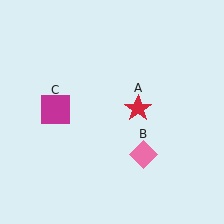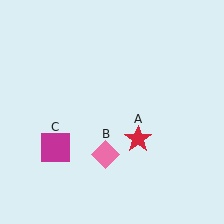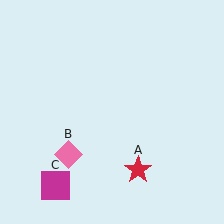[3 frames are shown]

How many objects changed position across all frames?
3 objects changed position: red star (object A), pink diamond (object B), magenta square (object C).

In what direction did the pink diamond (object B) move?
The pink diamond (object B) moved left.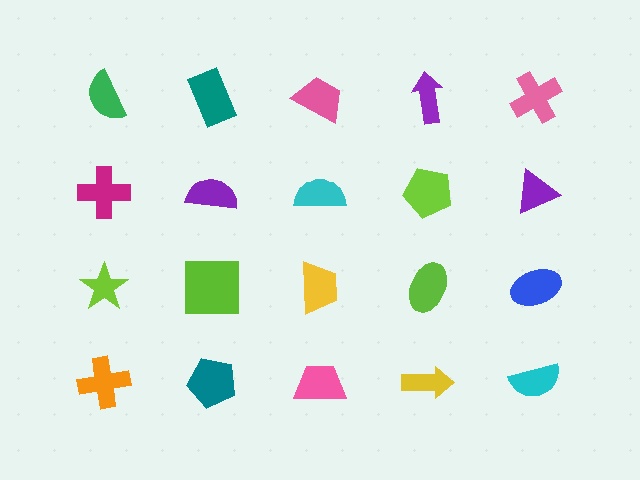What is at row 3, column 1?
A lime star.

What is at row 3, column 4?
A lime ellipse.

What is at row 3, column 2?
A lime square.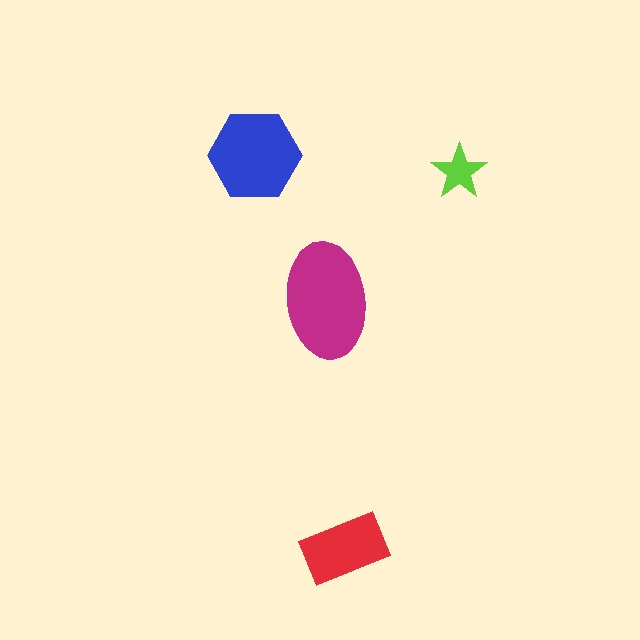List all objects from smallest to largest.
The lime star, the red rectangle, the blue hexagon, the magenta ellipse.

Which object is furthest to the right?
The lime star is rightmost.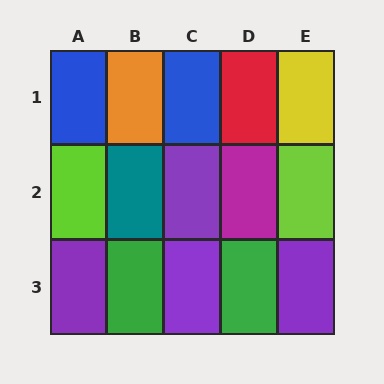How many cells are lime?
2 cells are lime.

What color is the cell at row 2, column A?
Lime.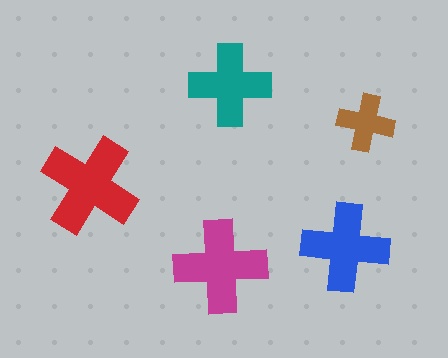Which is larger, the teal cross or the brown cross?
The teal one.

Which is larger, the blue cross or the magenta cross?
The magenta one.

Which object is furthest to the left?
The red cross is leftmost.